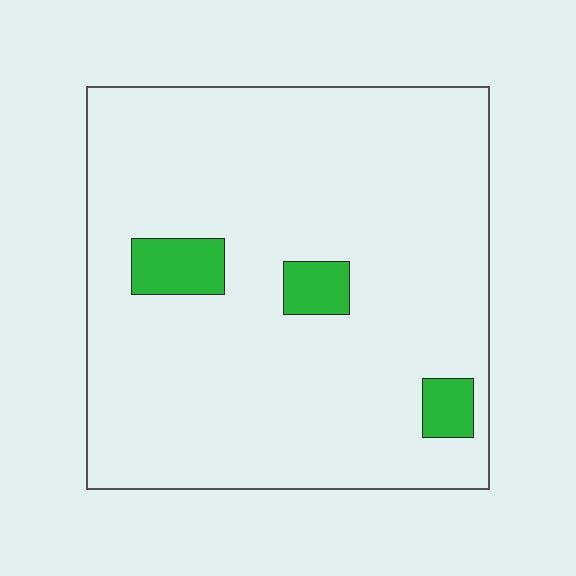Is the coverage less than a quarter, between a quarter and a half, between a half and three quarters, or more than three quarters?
Less than a quarter.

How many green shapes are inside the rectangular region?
3.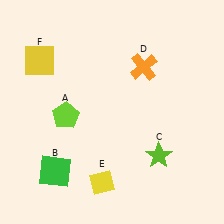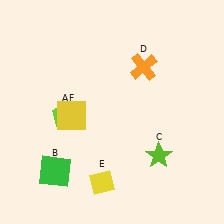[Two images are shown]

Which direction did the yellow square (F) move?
The yellow square (F) moved down.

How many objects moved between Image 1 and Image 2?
1 object moved between the two images.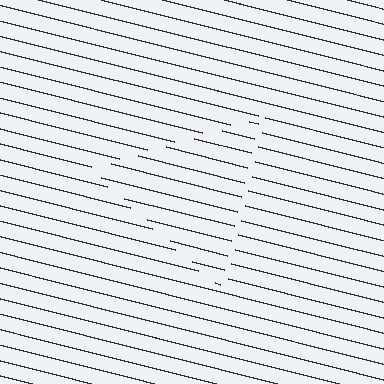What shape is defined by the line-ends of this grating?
An illusory triangle. The interior of the shape contains the same grating, shifted by half a period — the contour is defined by the phase discontinuity where line-ends from the inner and outer gratings abut.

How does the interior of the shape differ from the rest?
The interior of the shape contains the same grating, shifted by half a period — the contour is defined by the phase discontinuity where line-ends from the inner and outer gratings abut.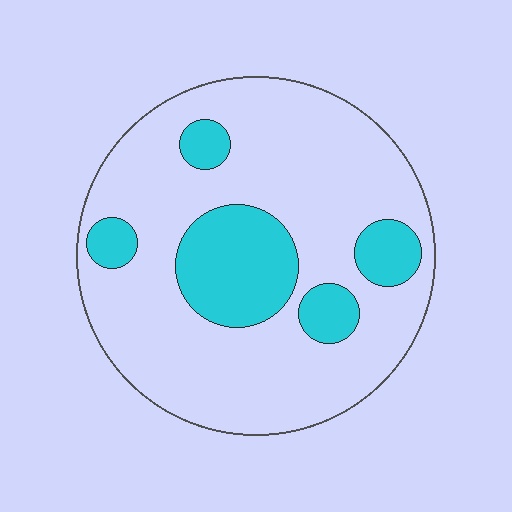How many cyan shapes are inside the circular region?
5.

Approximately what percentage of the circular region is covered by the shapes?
Approximately 20%.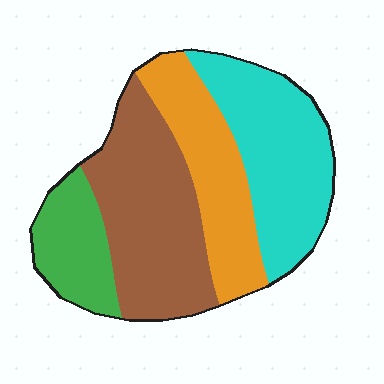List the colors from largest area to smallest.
From largest to smallest: brown, cyan, orange, green.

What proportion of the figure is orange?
Orange covers around 25% of the figure.